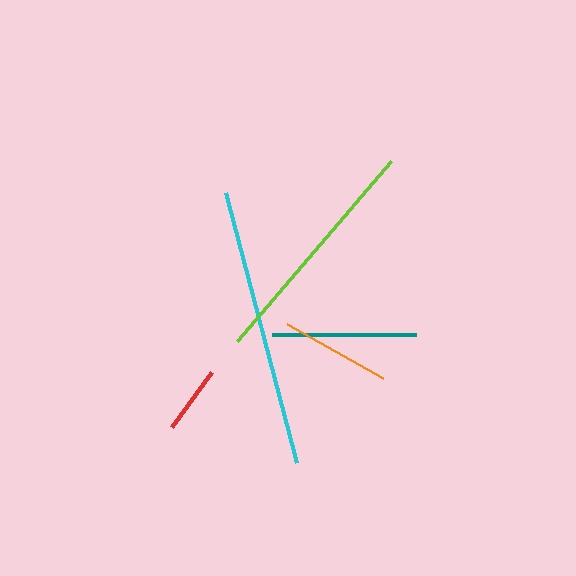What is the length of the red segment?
The red segment is approximately 68 pixels long.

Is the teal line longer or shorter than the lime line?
The lime line is longer than the teal line.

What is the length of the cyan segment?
The cyan segment is approximately 279 pixels long.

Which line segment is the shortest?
The red line is the shortest at approximately 68 pixels.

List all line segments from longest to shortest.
From longest to shortest: cyan, lime, teal, orange, red.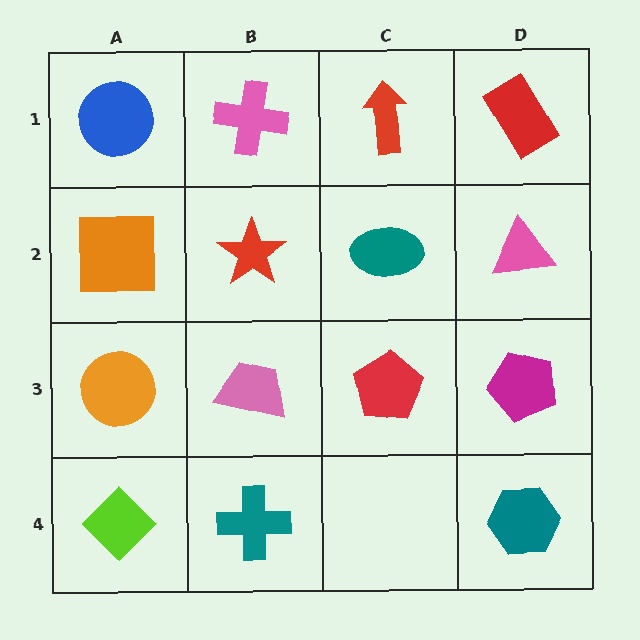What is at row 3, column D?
A magenta pentagon.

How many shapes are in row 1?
4 shapes.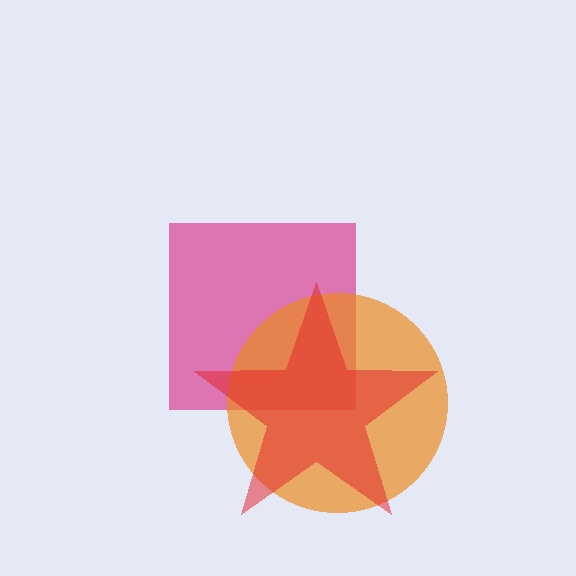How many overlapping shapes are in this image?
There are 3 overlapping shapes in the image.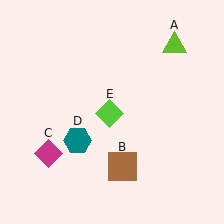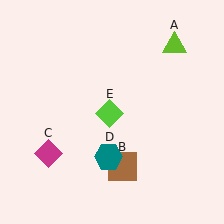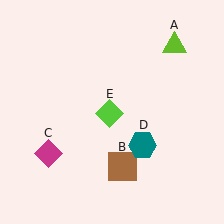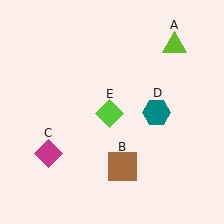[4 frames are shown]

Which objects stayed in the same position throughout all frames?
Lime triangle (object A) and brown square (object B) and magenta diamond (object C) and lime diamond (object E) remained stationary.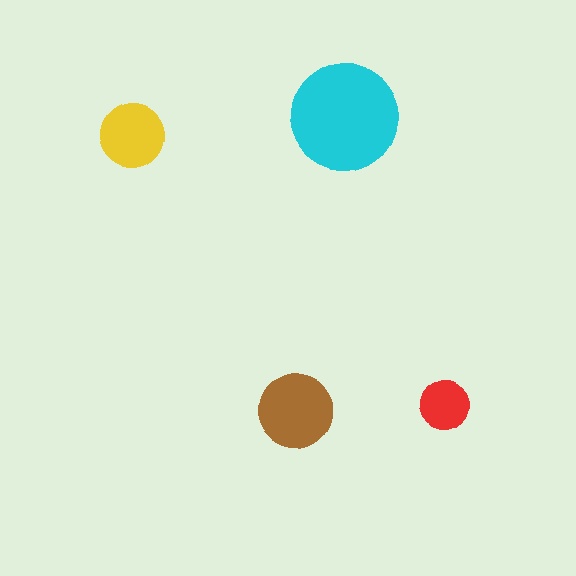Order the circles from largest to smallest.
the cyan one, the brown one, the yellow one, the red one.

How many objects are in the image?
There are 4 objects in the image.